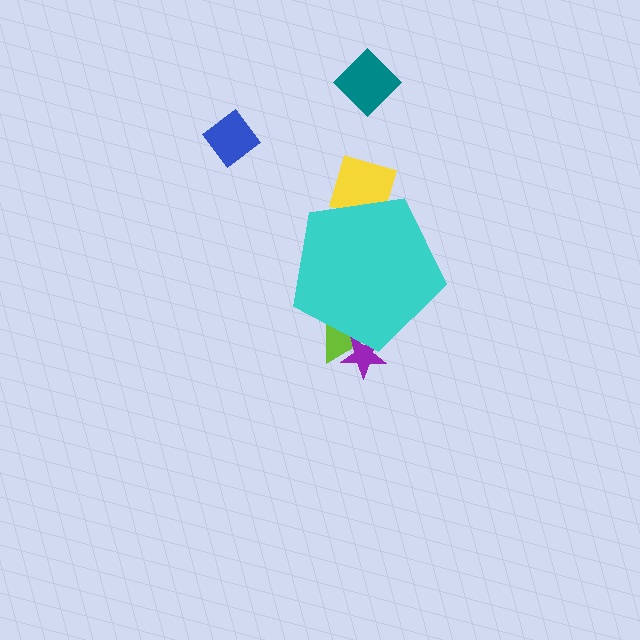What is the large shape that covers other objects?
A cyan pentagon.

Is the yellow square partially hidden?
Yes, the yellow square is partially hidden behind the cyan pentagon.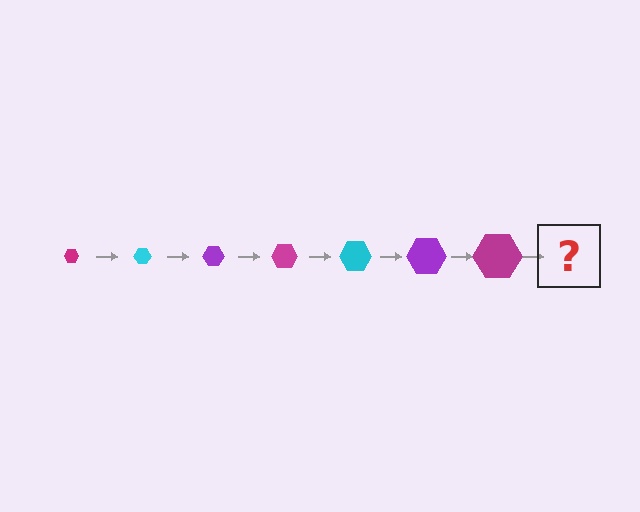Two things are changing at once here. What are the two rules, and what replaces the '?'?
The two rules are that the hexagon grows larger each step and the color cycles through magenta, cyan, and purple. The '?' should be a cyan hexagon, larger than the previous one.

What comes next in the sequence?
The next element should be a cyan hexagon, larger than the previous one.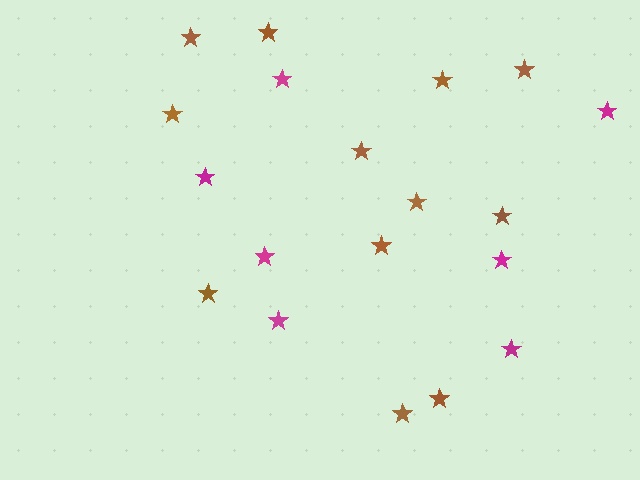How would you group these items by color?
There are 2 groups: one group of brown stars (12) and one group of magenta stars (7).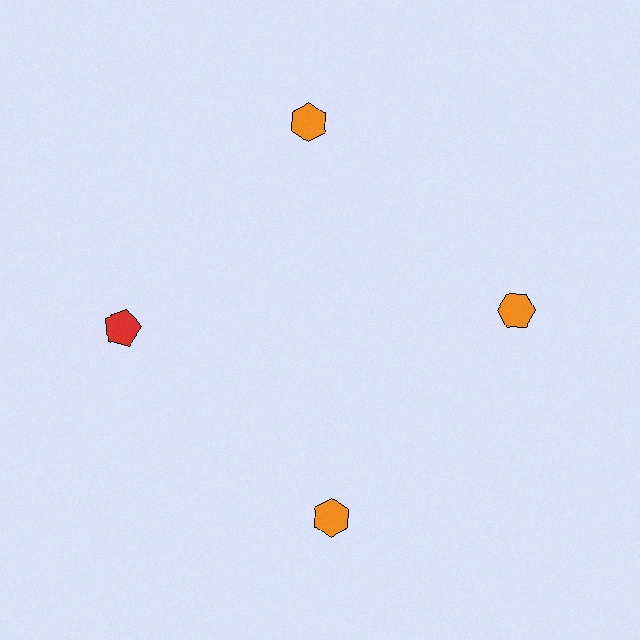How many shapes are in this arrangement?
There are 4 shapes arranged in a ring pattern.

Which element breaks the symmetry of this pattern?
The red pentagon at roughly the 9 o'clock position breaks the symmetry. All other shapes are orange hexagons.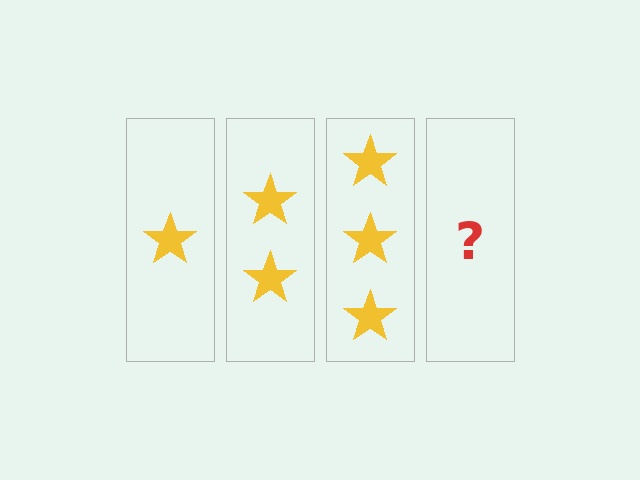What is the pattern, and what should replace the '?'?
The pattern is that each step adds one more star. The '?' should be 4 stars.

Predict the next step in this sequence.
The next step is 4 stars.